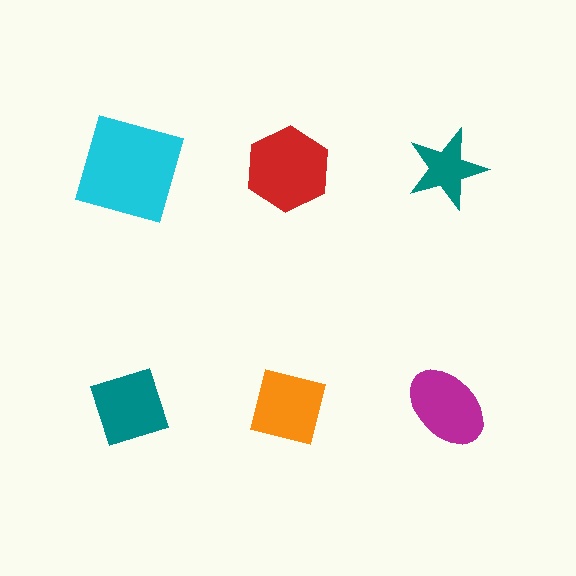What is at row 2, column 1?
A teal diamond.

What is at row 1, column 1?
A cyan square.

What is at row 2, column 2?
An orange square.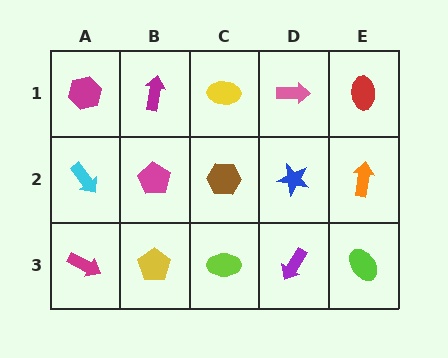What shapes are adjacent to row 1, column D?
A blue star (row 2, column D), a yellow ellipse (row 1, column C), a red ellipse (row 1, column E).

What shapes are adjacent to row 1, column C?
A brown hexagon (row 2, column C), a magenta arrow (row 1, column B), a pink arrow (row 1, column D).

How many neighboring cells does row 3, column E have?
2.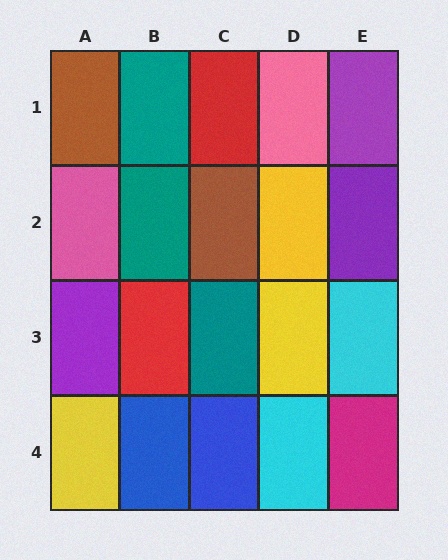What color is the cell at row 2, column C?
Brown.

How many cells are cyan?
2 cells are cyan.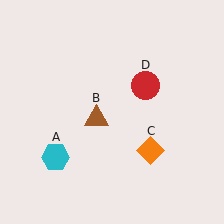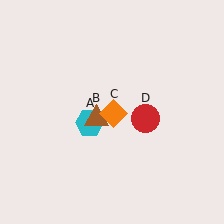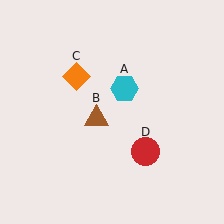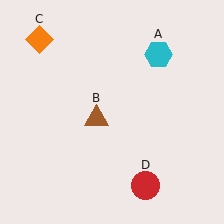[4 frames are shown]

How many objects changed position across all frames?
3 objects changed position: cyan hexagon (object A), orange diamond (object C), red circle (object D).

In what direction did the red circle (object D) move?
The red circle (object D) moved down.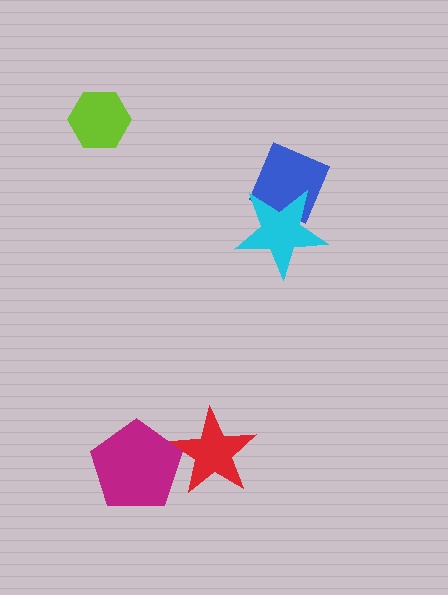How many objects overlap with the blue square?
1 object overlaps with the blue square.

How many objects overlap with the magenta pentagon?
1 object overlaps with the magenta pentagon.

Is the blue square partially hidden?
Yes, it is partially covered by another shape.